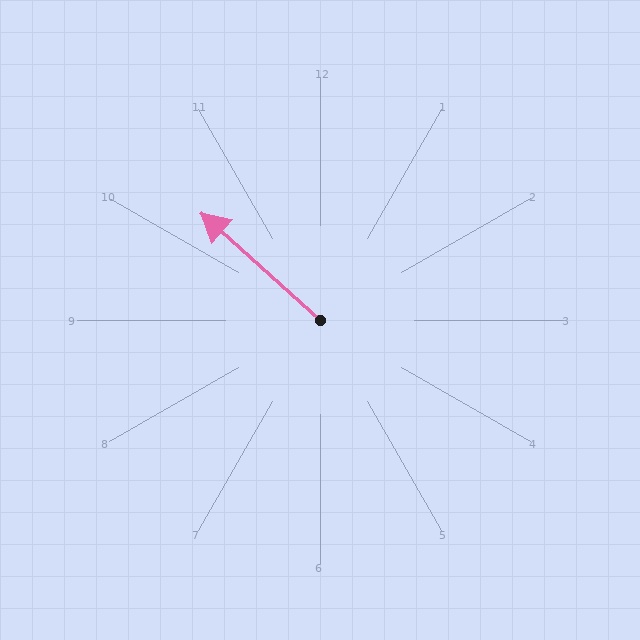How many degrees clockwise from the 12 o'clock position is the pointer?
Approximately 312 degrees.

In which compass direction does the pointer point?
Northwest.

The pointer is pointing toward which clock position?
Roughly 10 o'clock.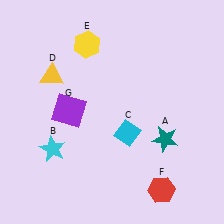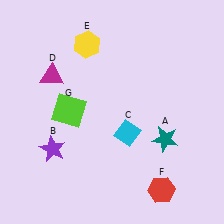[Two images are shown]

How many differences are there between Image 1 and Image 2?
There are 3 differences between the two images.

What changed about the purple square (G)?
In Image 1, G is purple. In Image 2, it changed to lime.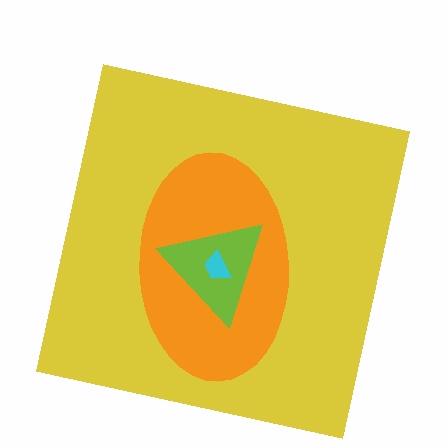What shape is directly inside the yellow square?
The orange ellipse.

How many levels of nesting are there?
4.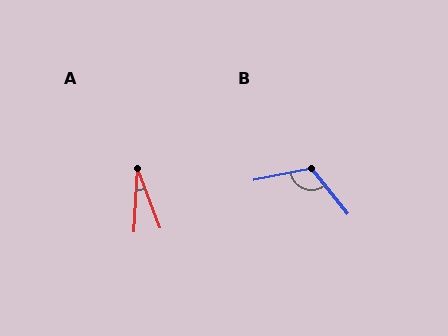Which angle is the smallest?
A, at approximately 24 degrees.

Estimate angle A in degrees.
Approximately 24 degrees.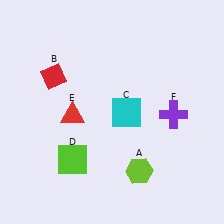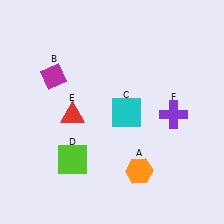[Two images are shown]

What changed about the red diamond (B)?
In Image 1, B is red. In Image 2, it changed to magenta.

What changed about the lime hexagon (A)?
In Image 1, A is lime. In Image 2, it changed to orange.